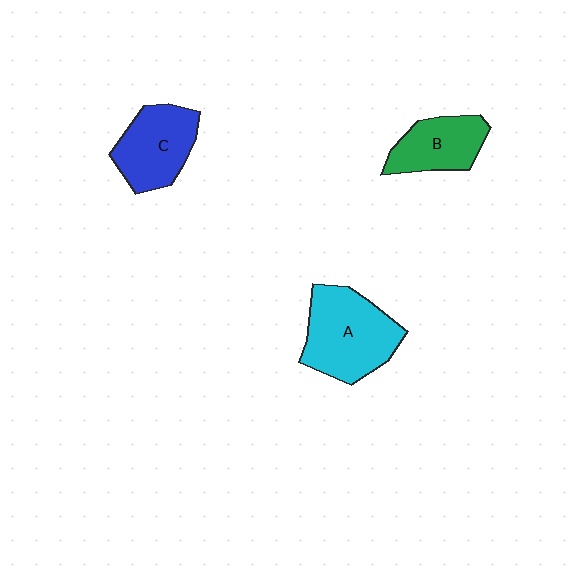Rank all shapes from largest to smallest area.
From largest to smallest: A (cyan), C (blue), B (green).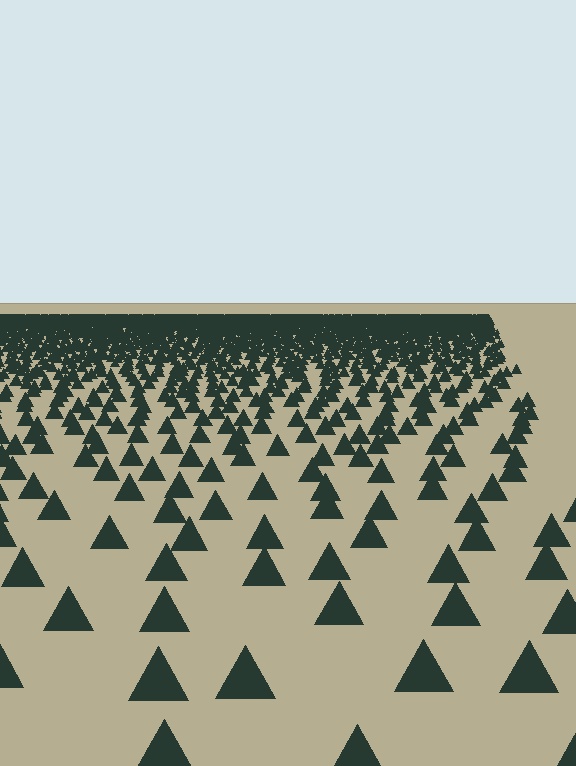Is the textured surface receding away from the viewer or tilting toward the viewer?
The surface is receding away from the viewer. Texture elements get smaller and denser toward the top.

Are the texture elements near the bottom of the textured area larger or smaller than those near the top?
Larger. Near the bottom, elements are closer to the viewer and appear at a bigger on-screen size.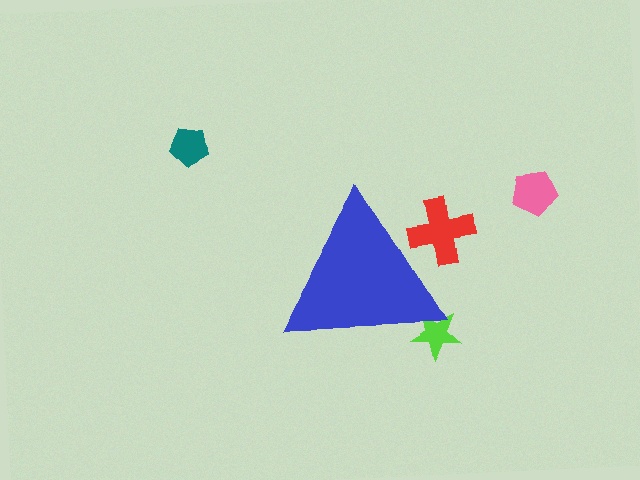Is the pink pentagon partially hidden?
No, the pink pentagon is fully visible.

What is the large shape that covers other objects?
A blue triangle.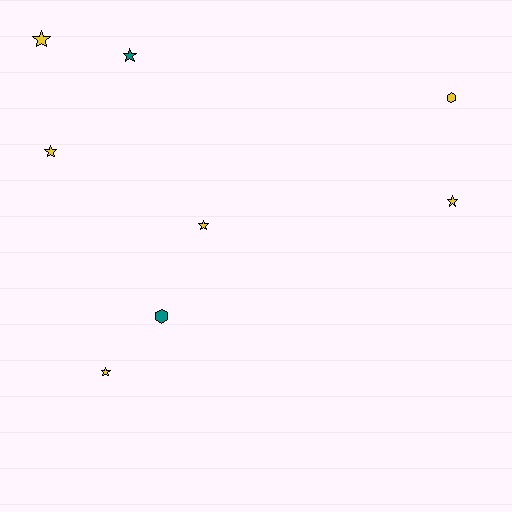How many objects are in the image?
There are 8 objects.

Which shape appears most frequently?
Star, with 6 objects.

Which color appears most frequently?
Yellow, with 6 objects.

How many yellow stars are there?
There are 5 yellow stars.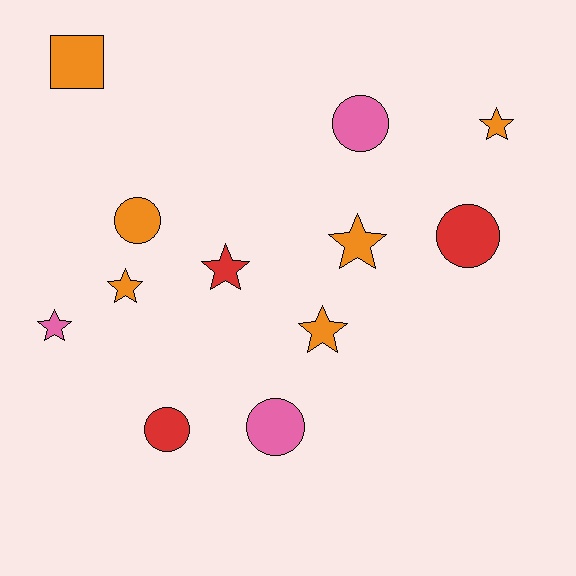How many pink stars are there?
There is 1 pink star.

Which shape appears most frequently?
Star, with 6 objects.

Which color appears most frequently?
Orange, with 6 objects.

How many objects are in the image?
There are 12 objects.